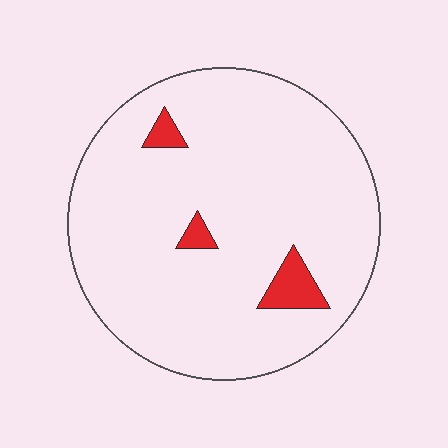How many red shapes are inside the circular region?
3.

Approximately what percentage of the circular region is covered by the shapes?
Approximately 5%.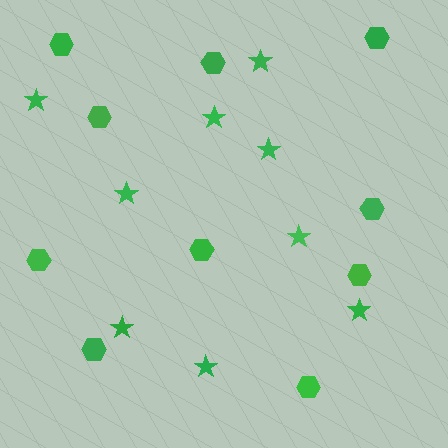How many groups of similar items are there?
There are 2 groups: one group of stars (9) and one group of hexagons (10).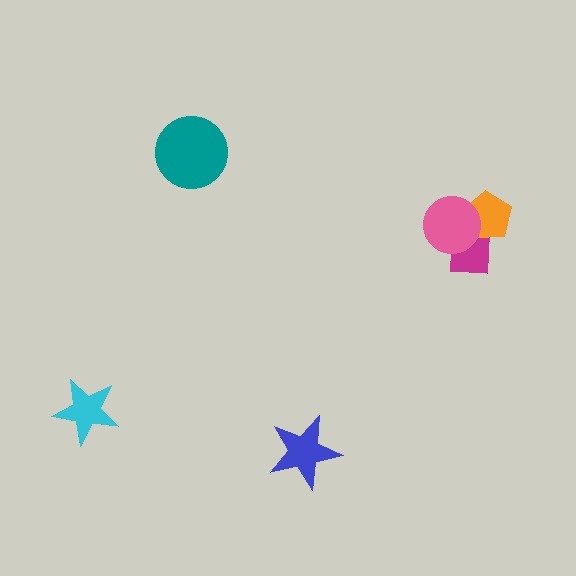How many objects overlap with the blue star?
0 objects overlap with the blue star.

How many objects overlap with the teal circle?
0 objects overlap with the teal circle.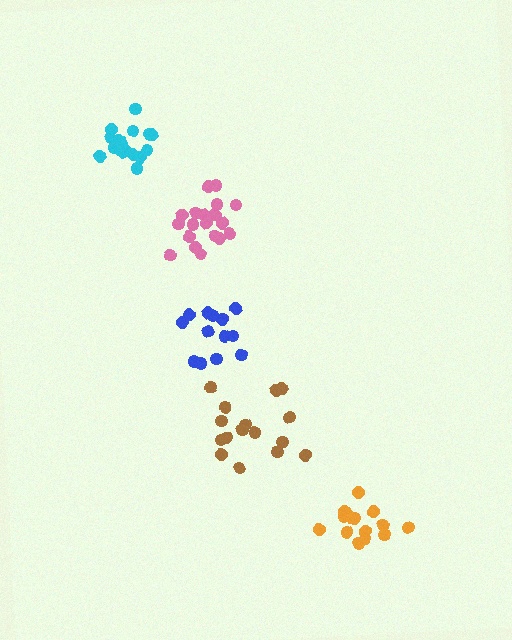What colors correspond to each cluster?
The clusters are colored: orange, brown, cyan, pink, blue.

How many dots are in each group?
Group 1: 16 dots, Group 2: 16 dots, Group 3: 16 dots, Group 4: 19 dots, Group 5: 13 dots (80 total).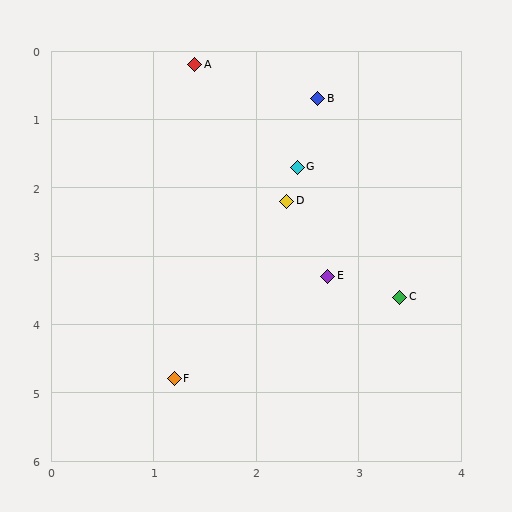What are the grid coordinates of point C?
Point C is at approximately (3.4, 3.6).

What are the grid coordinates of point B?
Point B is at approximately (2.6, 0.7).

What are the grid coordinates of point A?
Point A is at approximately (1.4, 0.2).